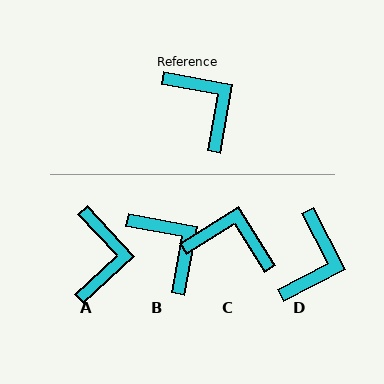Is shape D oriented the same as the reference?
No, it is off by about 53 degrees.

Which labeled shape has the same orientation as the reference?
B.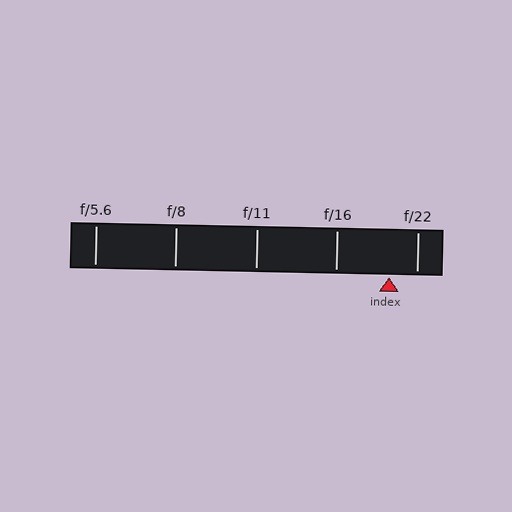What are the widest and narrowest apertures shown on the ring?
The widest aperture shown is f/5.6 and the narrowest is f/22.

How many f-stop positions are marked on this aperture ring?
There are 5 f-stop positions marked.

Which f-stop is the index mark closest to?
The index mark is closest to f/22.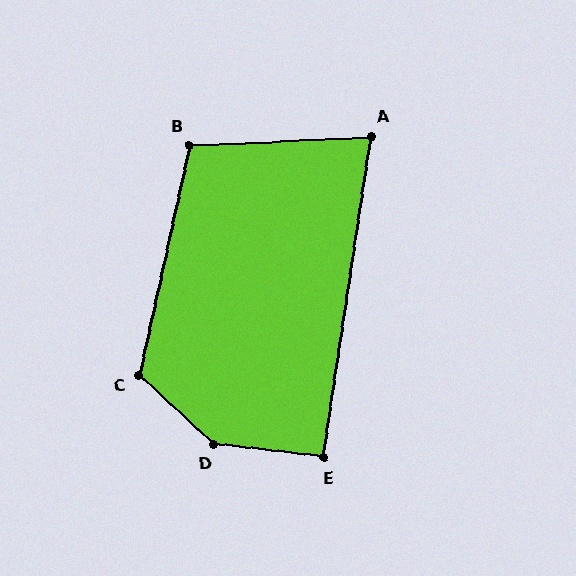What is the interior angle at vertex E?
Approximately 92 degrees (approximately right).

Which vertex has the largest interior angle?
D, at approximately 144 degrees.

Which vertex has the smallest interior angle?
A, at approximately 79 degrees.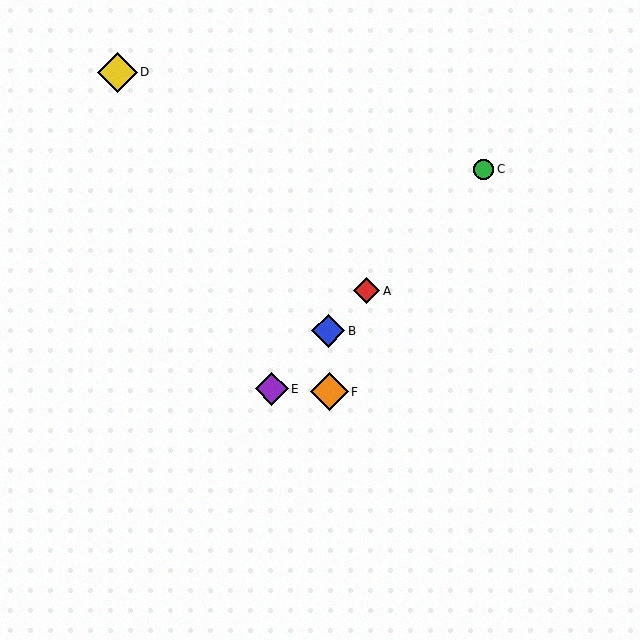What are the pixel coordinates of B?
Object B is at (328, 331).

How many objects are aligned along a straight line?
4 objects (A, B, C, E) are aligned along a straight line.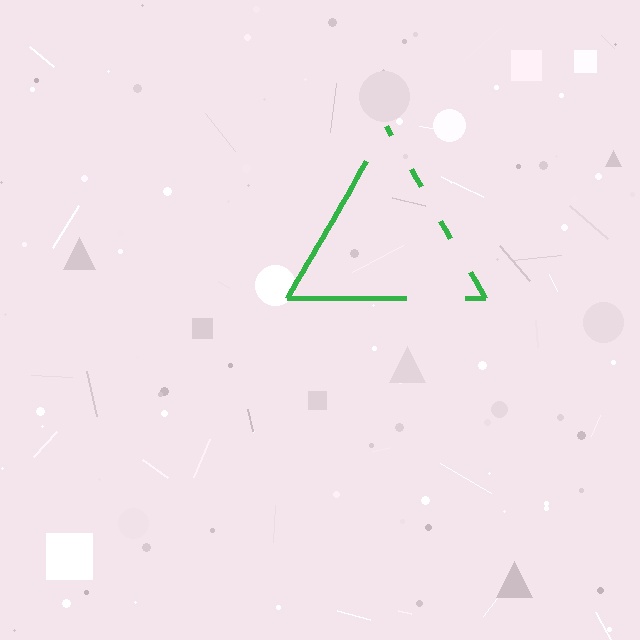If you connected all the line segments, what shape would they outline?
They would outline a triangle.